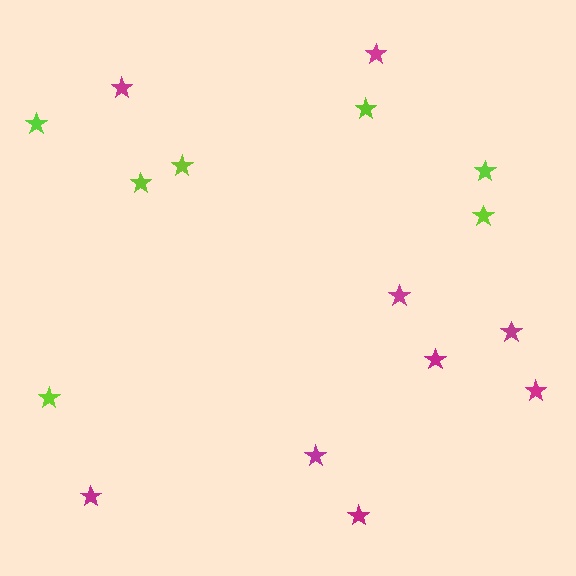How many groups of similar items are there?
There are 2 groups: one group of magenta stars (9) and one group of lime stars (7).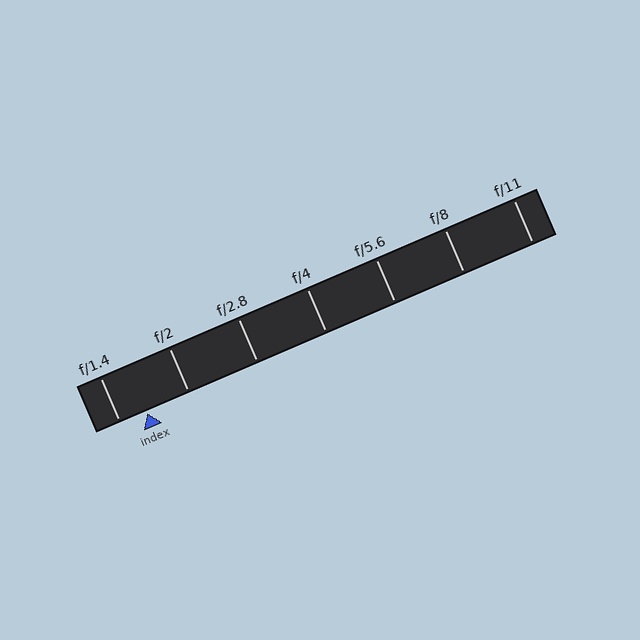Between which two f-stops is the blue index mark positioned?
The index mark is between f/1.4 and f/2.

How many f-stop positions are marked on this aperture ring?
There are 7 f-stop positions marked.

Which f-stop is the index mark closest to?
The index mark is closest to f/1.4.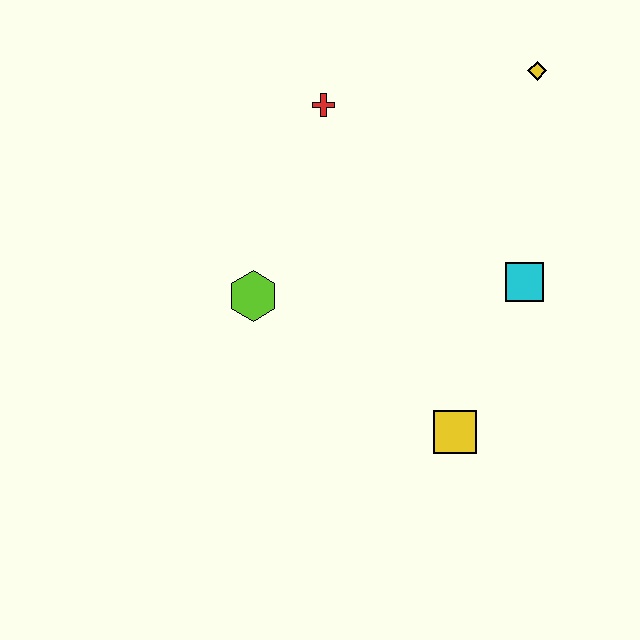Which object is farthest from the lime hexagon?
The yellow diamond is farthest from the lime hexagon.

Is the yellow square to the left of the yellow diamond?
Yes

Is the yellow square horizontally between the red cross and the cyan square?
Yes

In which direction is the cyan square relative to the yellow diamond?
The cyan square is below the yellow diamond.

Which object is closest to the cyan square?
The yellow square is closest to the cyan square.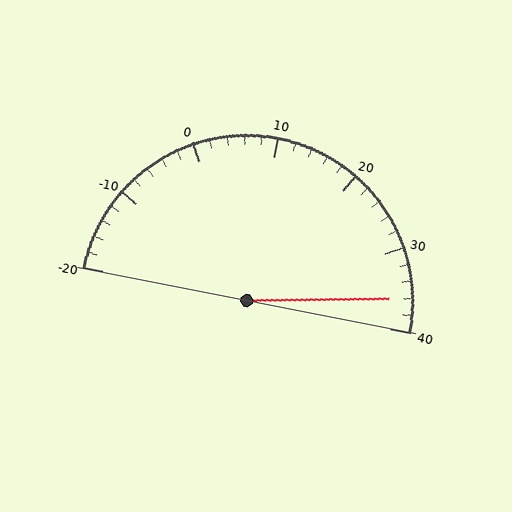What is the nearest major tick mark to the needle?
The nearest major tick mark is 40.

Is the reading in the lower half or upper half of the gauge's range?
The reading is in the upper half of the range (-20 to 40).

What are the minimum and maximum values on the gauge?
The gauge ranges from -20 to 40.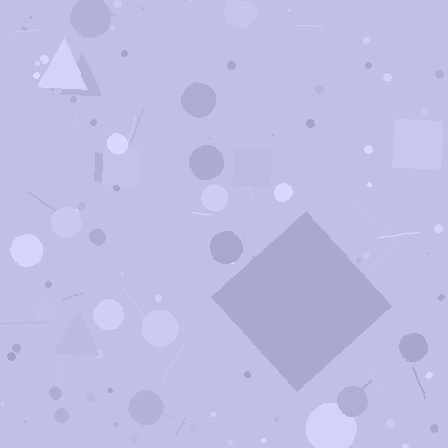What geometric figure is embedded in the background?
A diamond is embedded in the background.